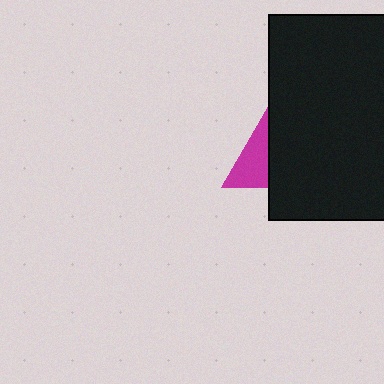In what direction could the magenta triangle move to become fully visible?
The magenta triangle could move left. That would shift it out from behind the black rectangle entirely.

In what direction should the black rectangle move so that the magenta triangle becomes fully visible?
The black rectangle should move right. That is the shortest direction to clear the overlap and leave the magenta triangle fully visible.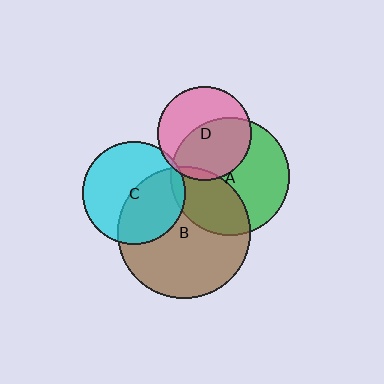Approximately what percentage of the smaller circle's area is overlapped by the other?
Approximately 45%.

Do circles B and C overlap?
Yes.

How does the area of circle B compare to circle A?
Approximately 1.2 times.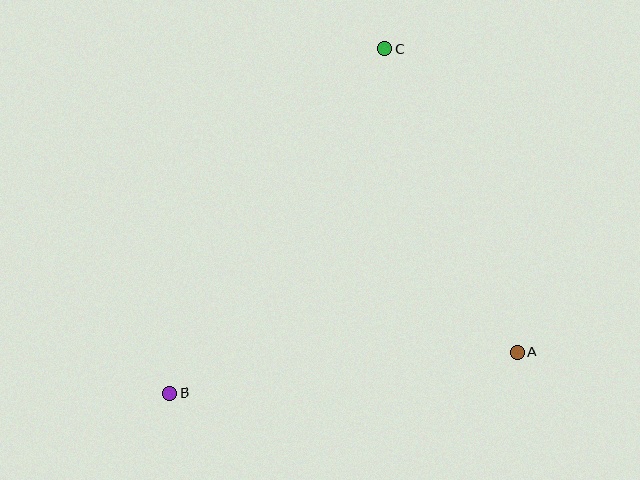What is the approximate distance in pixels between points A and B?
The distance between A and B is approximately 350 pixels.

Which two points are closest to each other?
Points A and C are closest to each other.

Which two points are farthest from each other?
Points B and C are farthest from each other.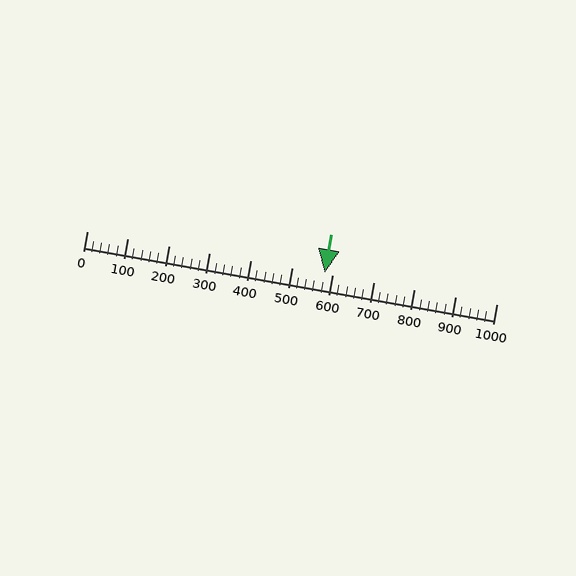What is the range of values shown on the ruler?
The ruler shows values from 0 to 1000.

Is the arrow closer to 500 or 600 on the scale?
The arrow is closer to 600.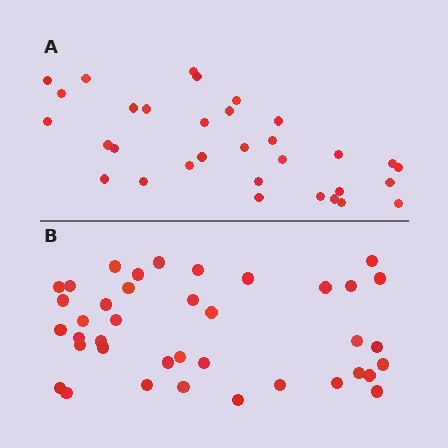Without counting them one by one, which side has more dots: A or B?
Region B (the bottom region) has more dots.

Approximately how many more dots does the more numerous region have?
Region B has roughly 8 or so more dots than region A.